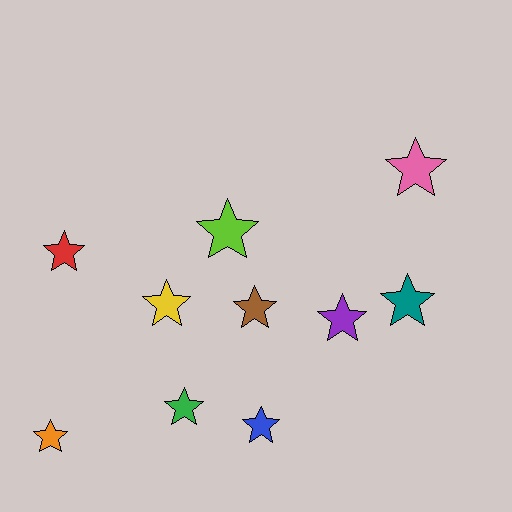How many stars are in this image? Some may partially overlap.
There are 10 stars.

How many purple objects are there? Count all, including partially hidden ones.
There is 1 purple object.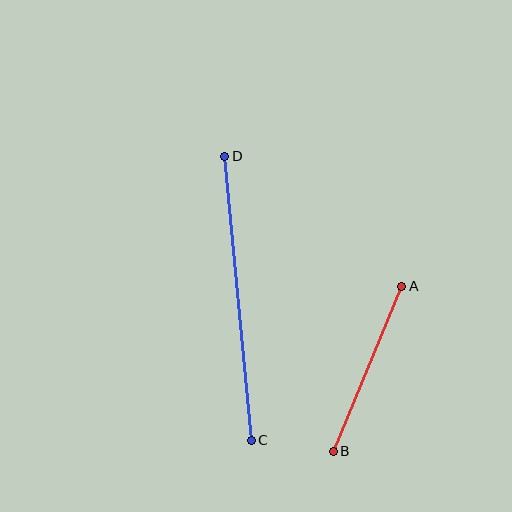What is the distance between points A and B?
The distance is approximately 179 pixels.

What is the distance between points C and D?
The distance is approximately 285 pixels.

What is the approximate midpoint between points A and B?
The midpoint is at approximately (367, 369) pixels.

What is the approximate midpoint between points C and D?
The midpoint is at approximately (238, 298) pixels.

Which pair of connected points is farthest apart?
Points C and D are farthest apart.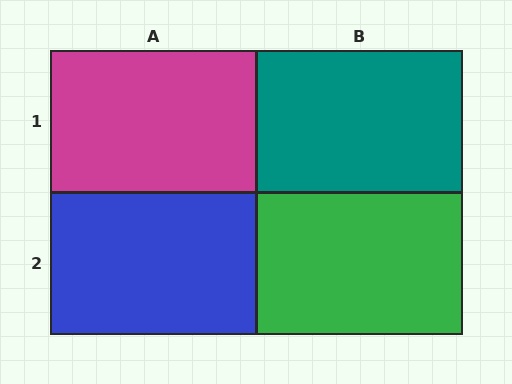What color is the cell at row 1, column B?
Teal.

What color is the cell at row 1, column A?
Magenta.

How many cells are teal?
1 cell is teal.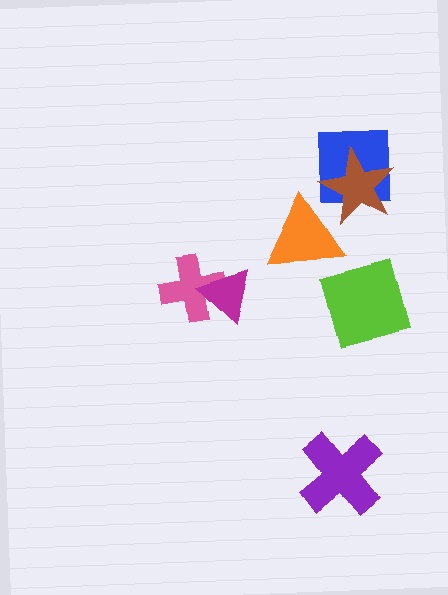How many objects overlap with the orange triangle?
1 object overlaps with the orange triangle.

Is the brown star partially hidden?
Yes, it is partially covered by another shape.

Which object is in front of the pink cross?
The magenta triangle is in front of the pink cross.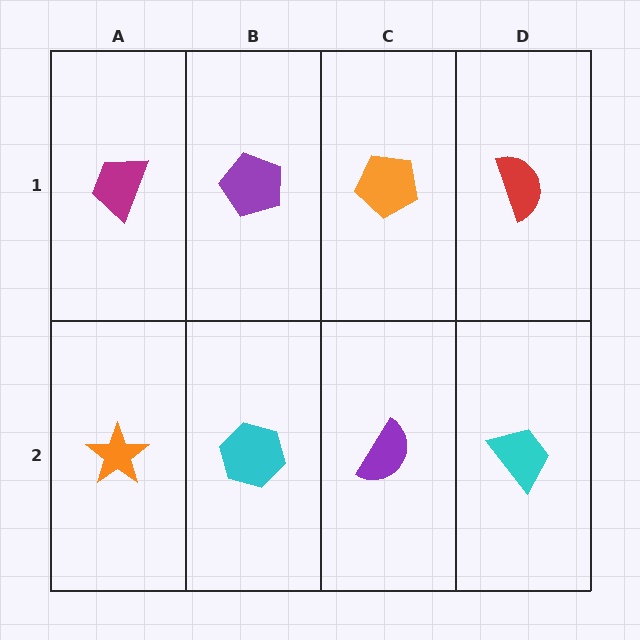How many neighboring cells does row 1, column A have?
2.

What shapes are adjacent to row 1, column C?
A purple semicircle (row 2, column C), a purple pentagon (row 1, column B), a red semicircle (row 1, column D).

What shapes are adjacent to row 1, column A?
An orange star (row 2, column A), a purple pentagon (row 1, column B).